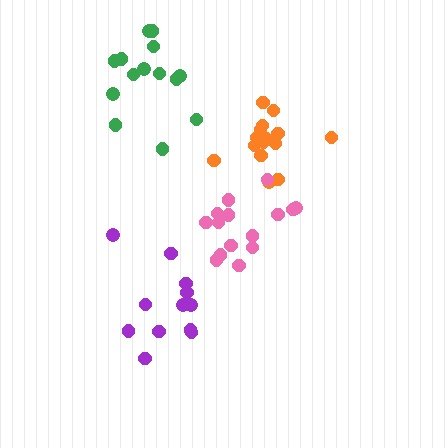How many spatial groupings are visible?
There are 4 spatial groupings.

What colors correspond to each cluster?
The clusters are colored: orange, pink, purple, green.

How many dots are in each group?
Group 1: 15 dots, Group 2: 15 dots, Group 3: 12 dots, Group 4: 14 dots (56 total).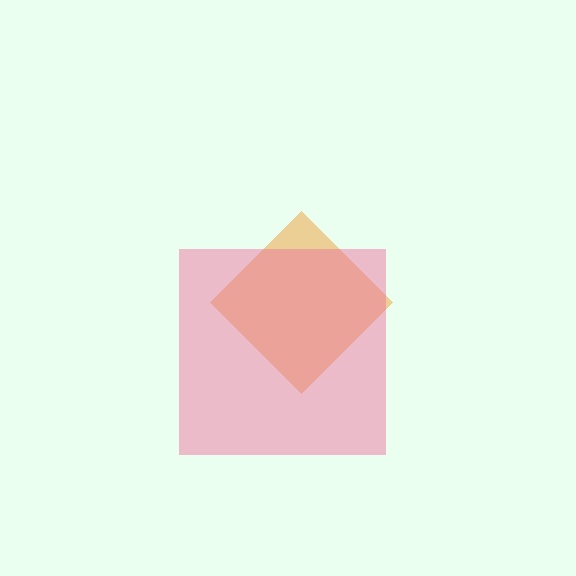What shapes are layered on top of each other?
The layered shapes are: an orange diamond, a pink square.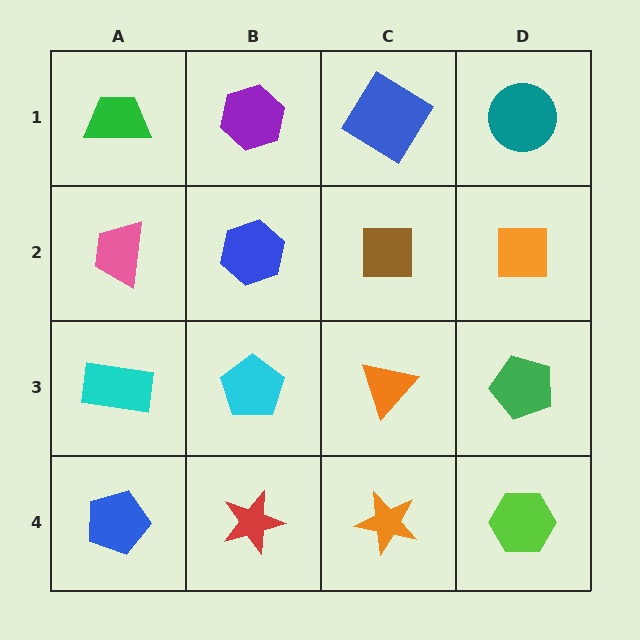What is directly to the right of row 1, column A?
A purple hexagon.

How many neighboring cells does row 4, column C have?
3.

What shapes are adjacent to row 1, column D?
An orange square (row 2, column D), a blue diamond (row 1, column C).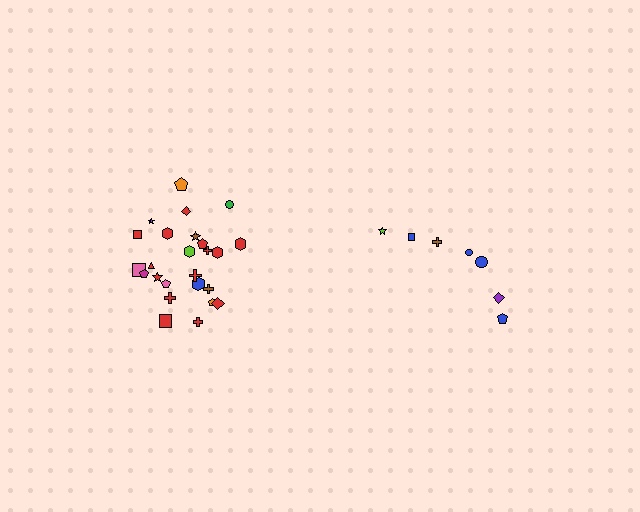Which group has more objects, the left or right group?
The left group.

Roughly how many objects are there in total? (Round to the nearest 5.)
Roughly 30 objects in total.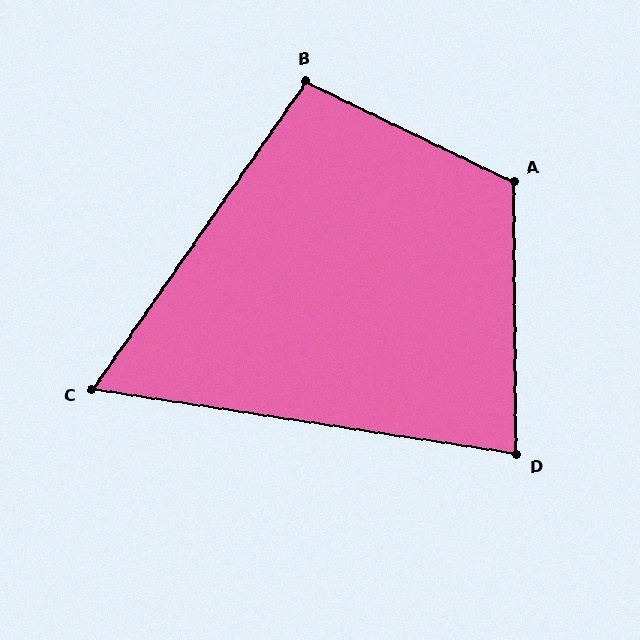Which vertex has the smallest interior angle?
C, at approximately 64 degrees.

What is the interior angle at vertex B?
Approximately 99 degrees (obtuse).